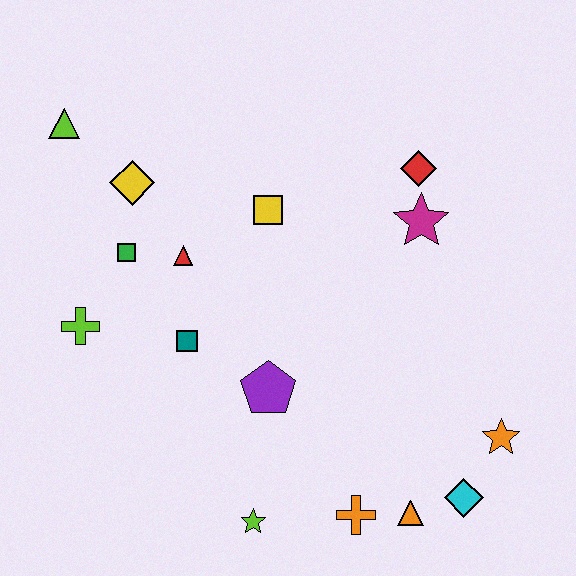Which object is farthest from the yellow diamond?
The cyan diamond is farthest from the yellow diamond.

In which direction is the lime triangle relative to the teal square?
The lime triangle is above the teal square.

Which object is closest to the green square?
The red triangle is closest to the green square.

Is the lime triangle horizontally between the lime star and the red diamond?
No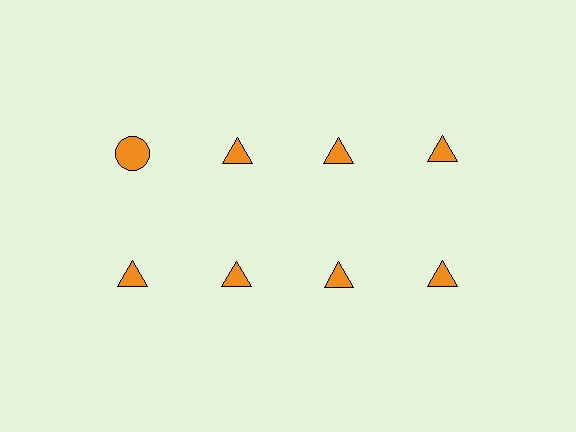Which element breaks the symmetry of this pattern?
The orange circle in the top row, leftmost column breaks the symmetry. All other shapes are orange triangles.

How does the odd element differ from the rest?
It has a different shape: circle instead of triangle.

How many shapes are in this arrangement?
There are 8 shapes arranged in a grid pattern.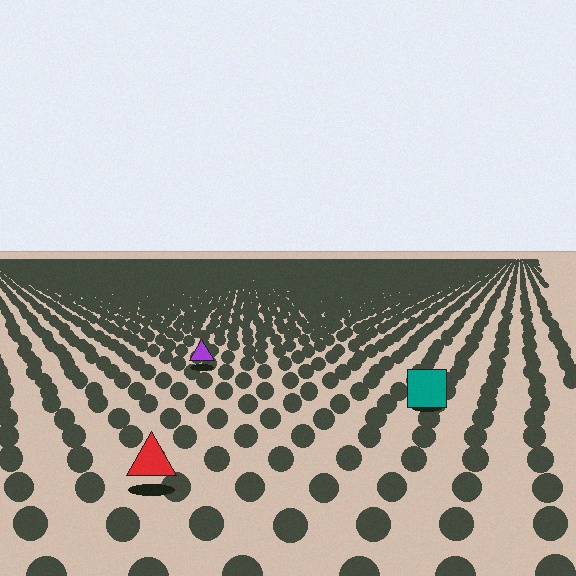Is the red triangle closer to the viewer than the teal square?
Yes. The red triangle is closer — you can tell from the texture gradient: the ground texture is coarser near it.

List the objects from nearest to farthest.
From nearest to farthest: the red triangle, the teal square, the purple triangle.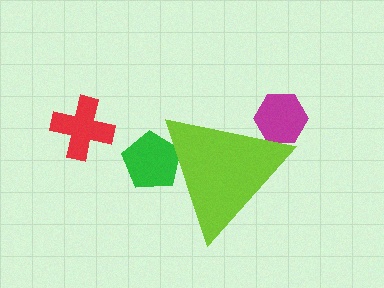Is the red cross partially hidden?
No, the red cross is fully visible.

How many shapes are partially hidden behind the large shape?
2 shapes are partially hidden.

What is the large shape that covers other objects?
A lime triangle.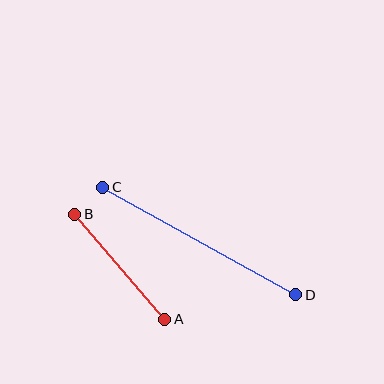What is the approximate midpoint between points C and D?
The midpoint is at approximately (199, 241) pixels.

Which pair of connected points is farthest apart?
Points C and D are farthest apart.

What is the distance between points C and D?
The distance is approximately 221 pixels.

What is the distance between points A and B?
The distance is approximately 138 pixels.